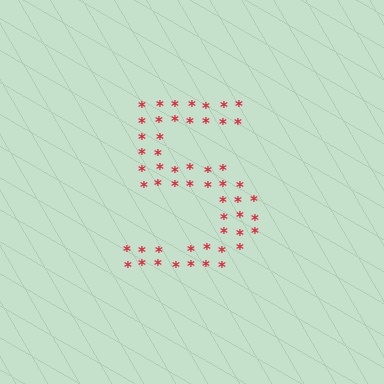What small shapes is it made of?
It is made of small asterisks.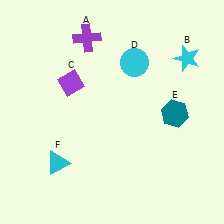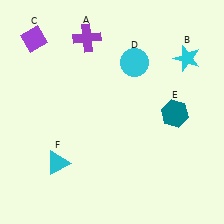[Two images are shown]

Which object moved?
The purple diamond (C) moved up.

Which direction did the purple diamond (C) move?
The purple diamond (C) moved up.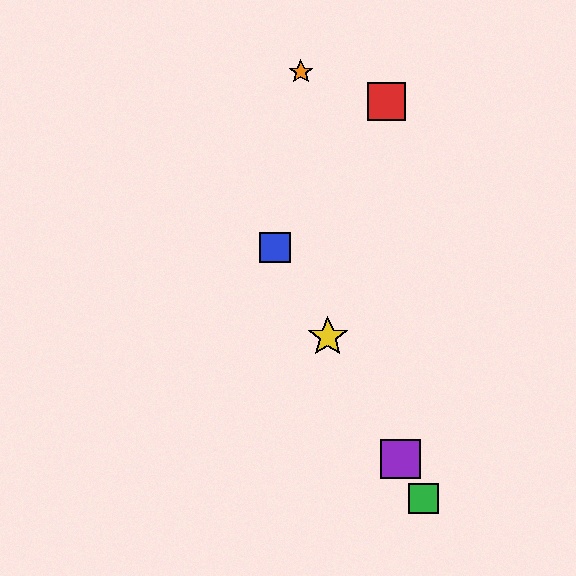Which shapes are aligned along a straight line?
The blue square, the green square, the yellow star, the purple square are aligned along a straight line.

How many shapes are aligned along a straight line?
4 shapes (the blue square, the green square, the yellow star, the purple square) are aligned along a straight line.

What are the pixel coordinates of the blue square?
The blue square is at (275, 247).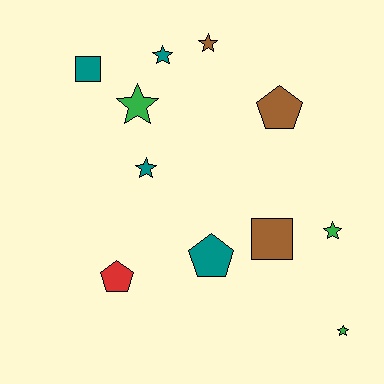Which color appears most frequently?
Teal, with 4 objects.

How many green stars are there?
There are 3 green stars.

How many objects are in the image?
There are 11 objects.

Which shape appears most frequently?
Star, with 6 objects.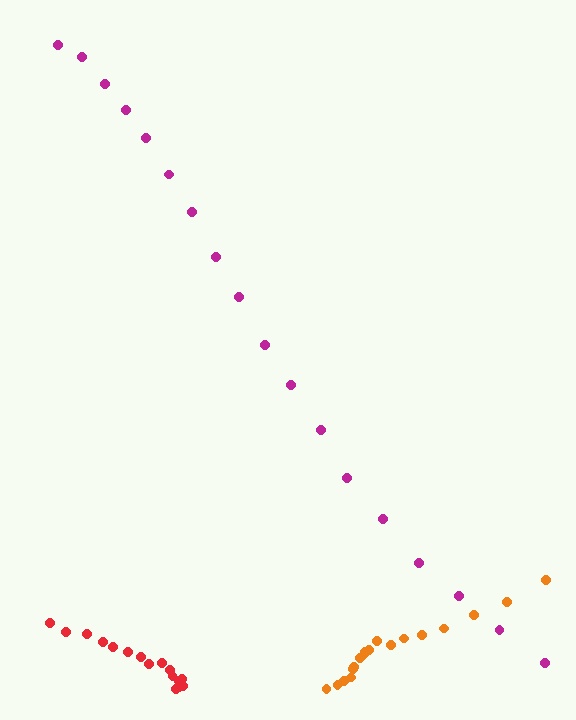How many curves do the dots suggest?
There are 3 distinct paths.